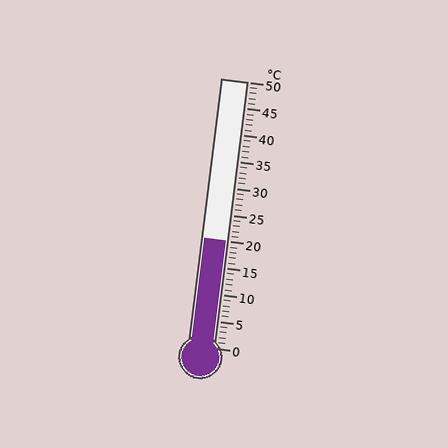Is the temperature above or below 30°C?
The temperature is below 30°C.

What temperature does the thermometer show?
The thermometer shows approximately 20°C.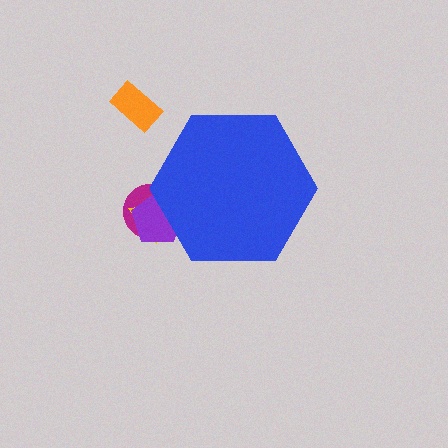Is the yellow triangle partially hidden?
Yes, the yellow triangle is partially hidden behind the blue hexagon.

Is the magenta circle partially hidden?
Yes, the magenta circle is partially hidden behind the blue hexagon.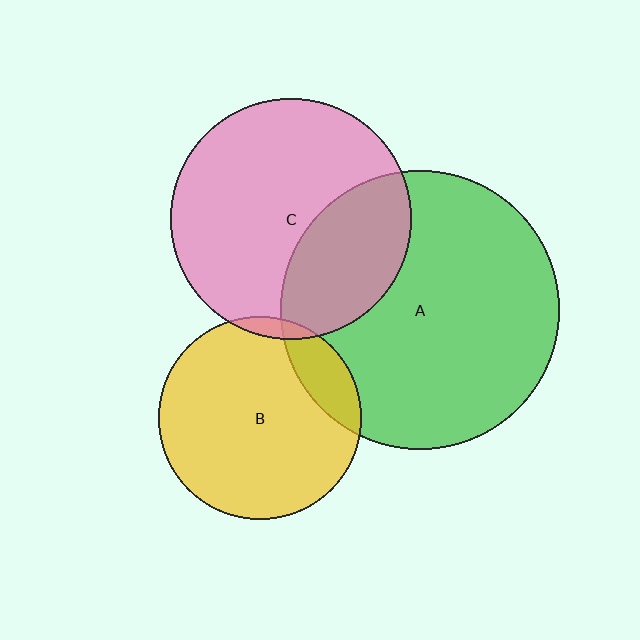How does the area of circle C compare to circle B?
Approximately 1.4 times.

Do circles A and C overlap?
Yes.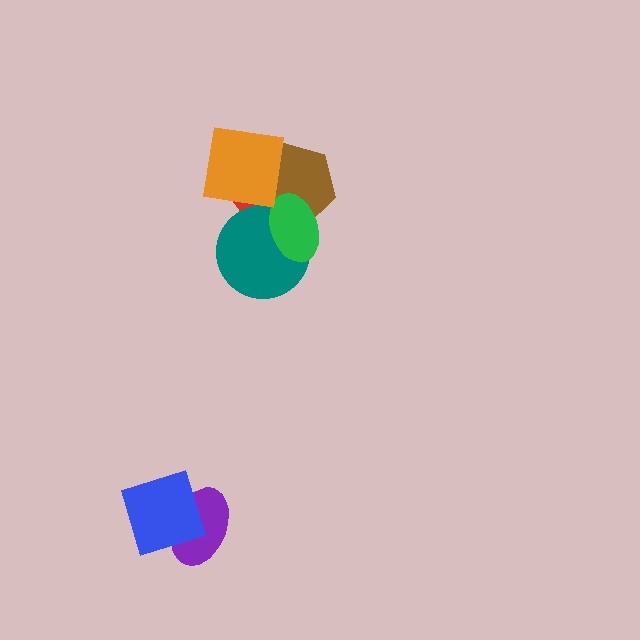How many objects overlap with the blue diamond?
1 object overlaps with the blue diamond.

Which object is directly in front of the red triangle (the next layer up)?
The brown hexagon is directly in front of the red triangle.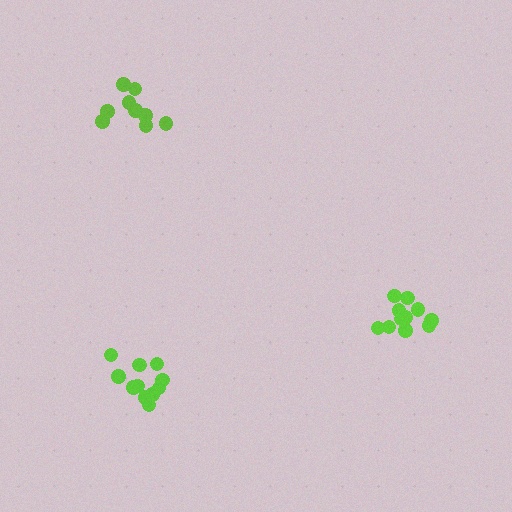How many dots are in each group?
Group 1: 9 dots, Group 2: 11 dots, Group 3: 12 dots (32 total).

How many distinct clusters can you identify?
There are 3 distinct clusters.